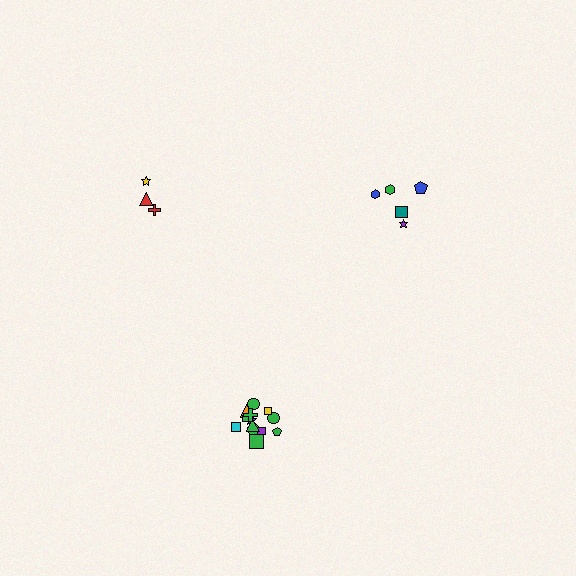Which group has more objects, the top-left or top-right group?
The top-right group.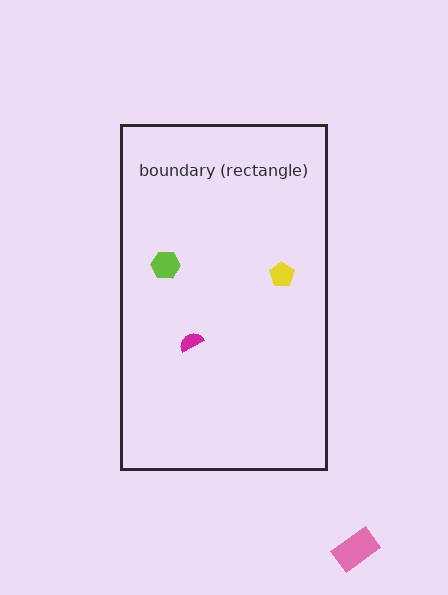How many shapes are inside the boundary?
3 inside, 1 outside.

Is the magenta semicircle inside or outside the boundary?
Inside.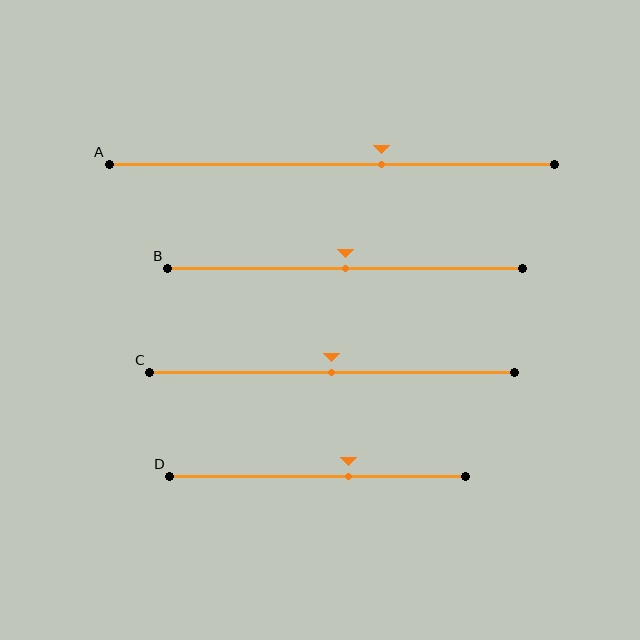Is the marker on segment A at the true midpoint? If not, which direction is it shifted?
No, the marker on segment A is shifted to the right by about 11% of the segment length.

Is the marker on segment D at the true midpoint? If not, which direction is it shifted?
No, the marker on segment D is shifted to the right by about 11% of the segment length.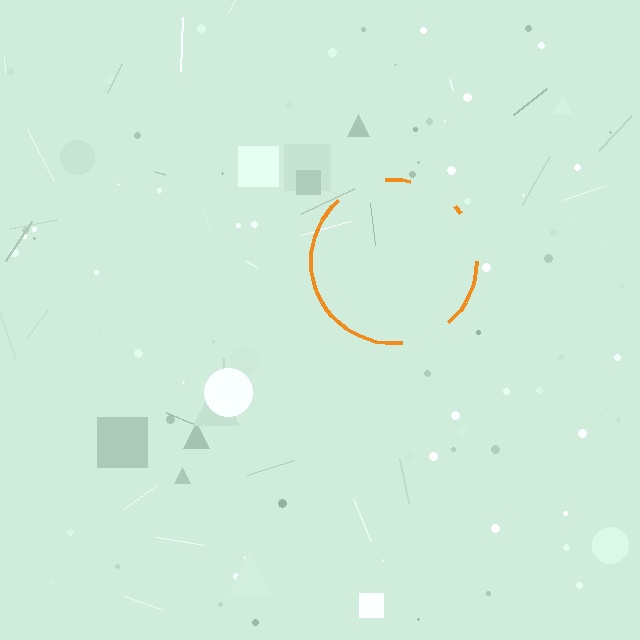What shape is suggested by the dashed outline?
The dashed outline suggests a circle.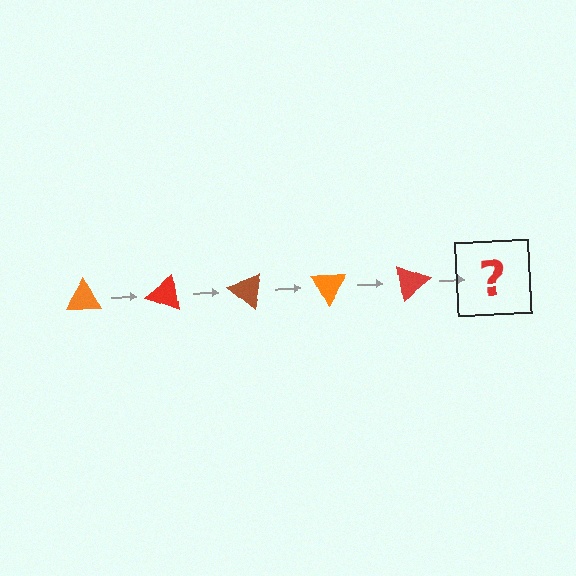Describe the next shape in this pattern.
It should be a brown triangle, rotated 100 degrees from the start.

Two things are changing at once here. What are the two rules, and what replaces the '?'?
The two rules are that it rotates 20 degrees each step and the color cycles through orange, red, and brown. The '?' should be a brown triangle, rotated 100 degrees from the start.